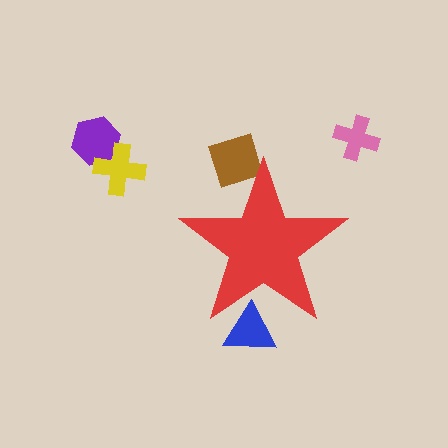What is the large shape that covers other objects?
A red star.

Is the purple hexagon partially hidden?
No, the purple hexagon is fully visible.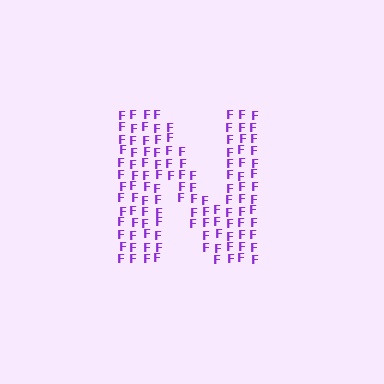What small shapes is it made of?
It is made of small letter F's.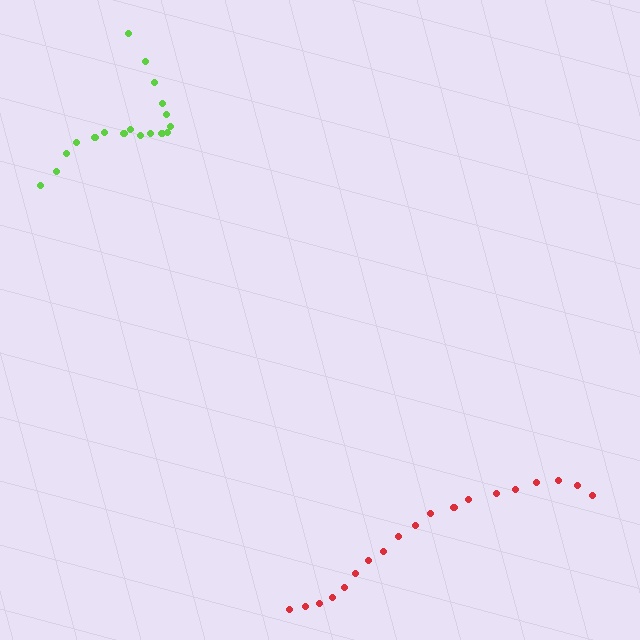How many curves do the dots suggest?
There are 2 distinct paths.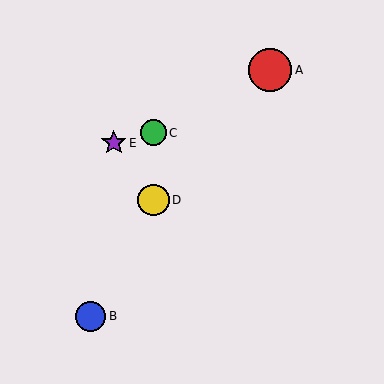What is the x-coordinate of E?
Object E is at x≈114.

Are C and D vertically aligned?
Yes, both are at x≈154.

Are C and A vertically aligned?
No, C is at x≈154 and A is at x≈270.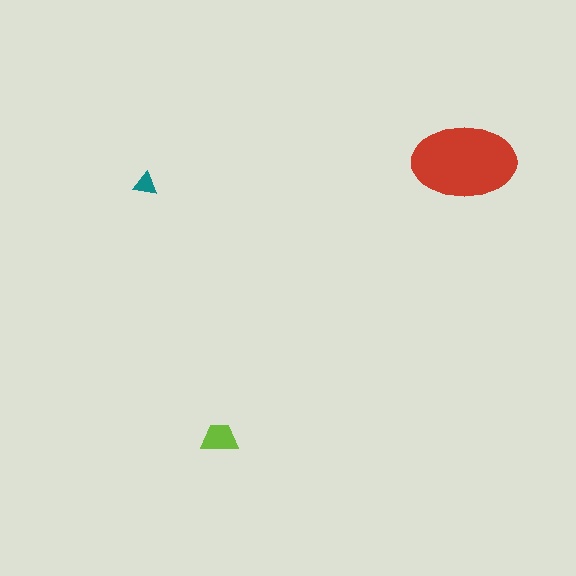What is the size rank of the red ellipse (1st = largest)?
1st.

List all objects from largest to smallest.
The red ellipse, the lime trapezoid, the teal triangle.